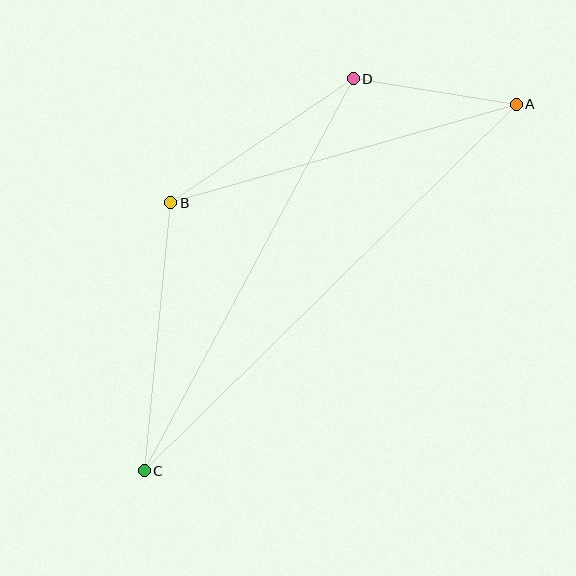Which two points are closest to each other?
Points A and D are closest to each other.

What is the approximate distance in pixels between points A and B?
The distance between A and B is approximately 360 pixels.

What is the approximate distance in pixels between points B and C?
The distance between B and C is approximately 269 pixels.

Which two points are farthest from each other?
Points A and C are farthest from each other.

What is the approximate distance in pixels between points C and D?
The distance between C and D is approximately 445 pixels.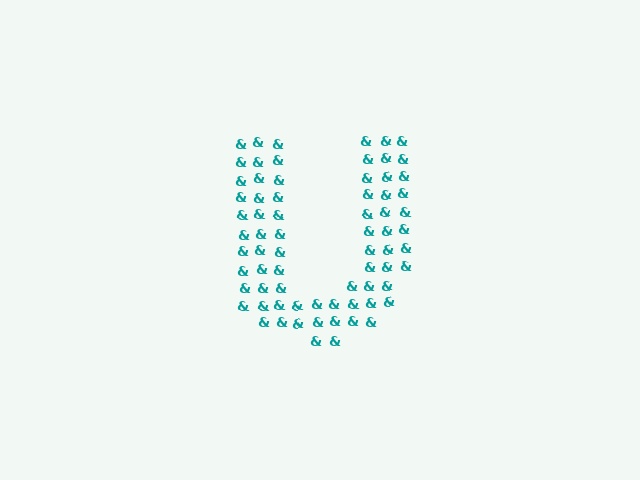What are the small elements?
The small elements are ampersands.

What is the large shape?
The large shape is the letter U.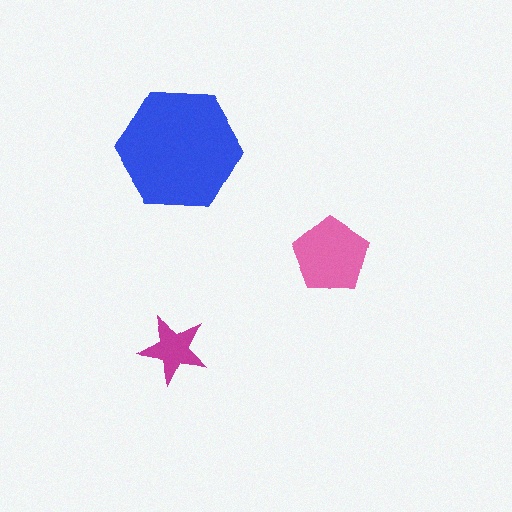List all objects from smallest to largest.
The magenta star, the pink pentagon, the blue hexagon.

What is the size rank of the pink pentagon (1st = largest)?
2nd.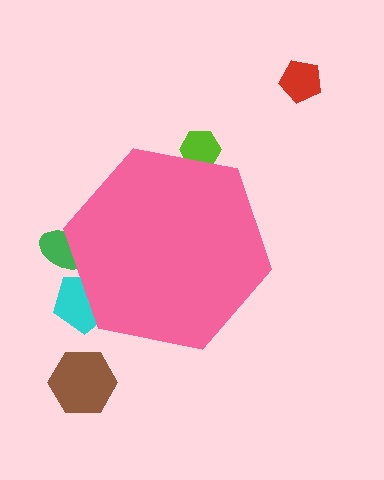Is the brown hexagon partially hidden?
No, the brown hexagon is fully visible.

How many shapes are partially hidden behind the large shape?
3 shapes are partially hidden.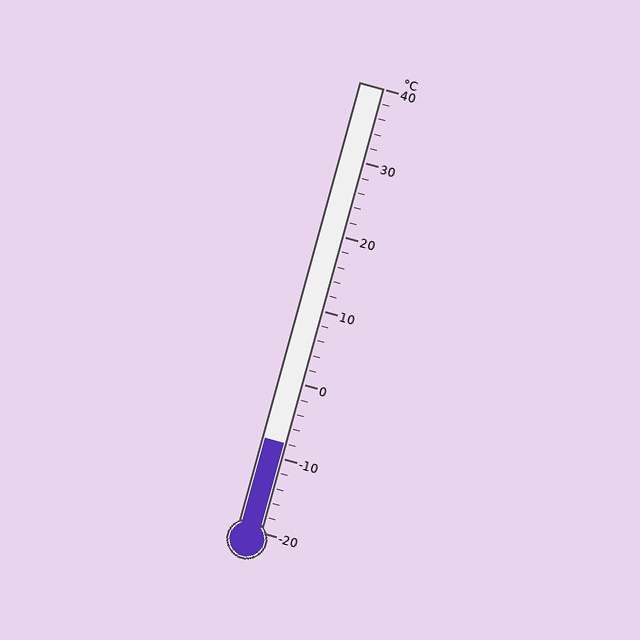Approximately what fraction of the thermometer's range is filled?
The thermometer is filled to approximately 20% of its range.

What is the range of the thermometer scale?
The thermometer scale ranges from -20°C to 40°C.